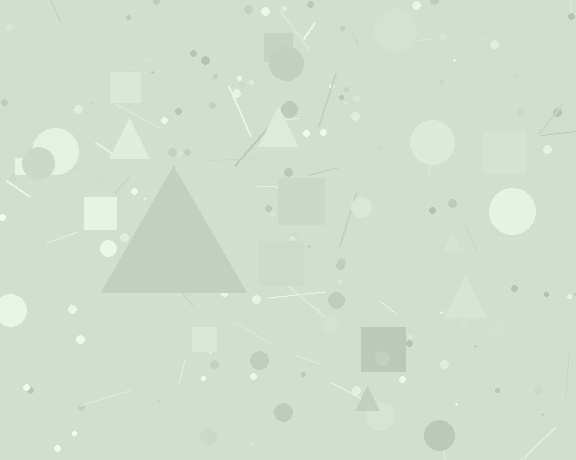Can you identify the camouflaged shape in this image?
The camouflaged shape is a triangle.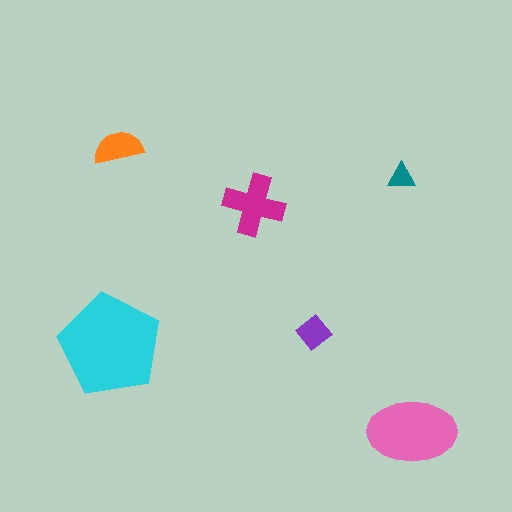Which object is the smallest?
The teal triangle.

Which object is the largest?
The cyan pentagon.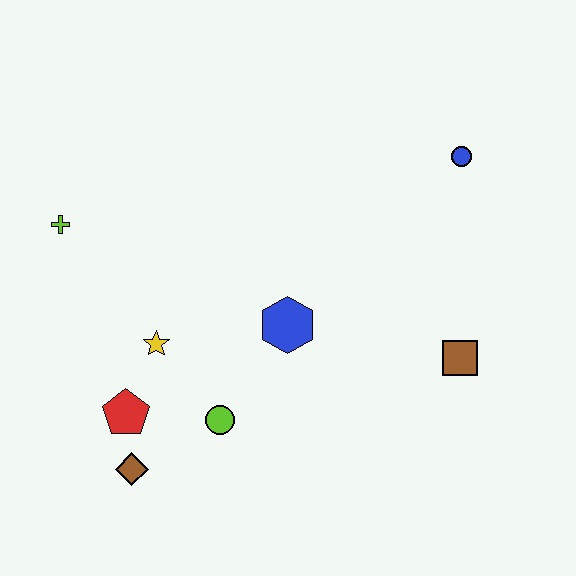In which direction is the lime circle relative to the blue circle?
The lime circle is below the blue circle.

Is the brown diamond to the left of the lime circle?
Yes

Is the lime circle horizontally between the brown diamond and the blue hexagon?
Yes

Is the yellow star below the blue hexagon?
Yes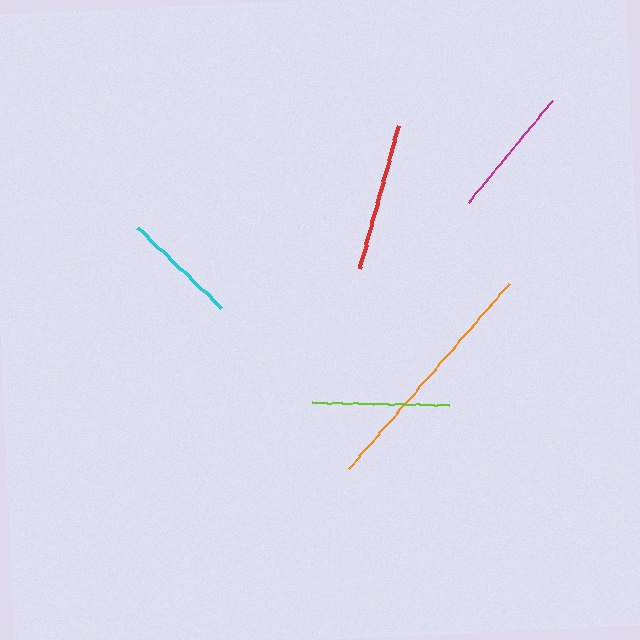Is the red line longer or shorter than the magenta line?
The red line is longer than the magenta line.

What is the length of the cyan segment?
The cyan segment is approximately 116 pixels long.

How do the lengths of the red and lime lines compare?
The red and lime lines are approximately the same length.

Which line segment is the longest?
The orange line is the longest at approximately 244 pixels.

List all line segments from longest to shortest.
From longest to shortest: orange, red, lime, magenta, cyan.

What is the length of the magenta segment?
The magenta segment is approximately 133 pixels long.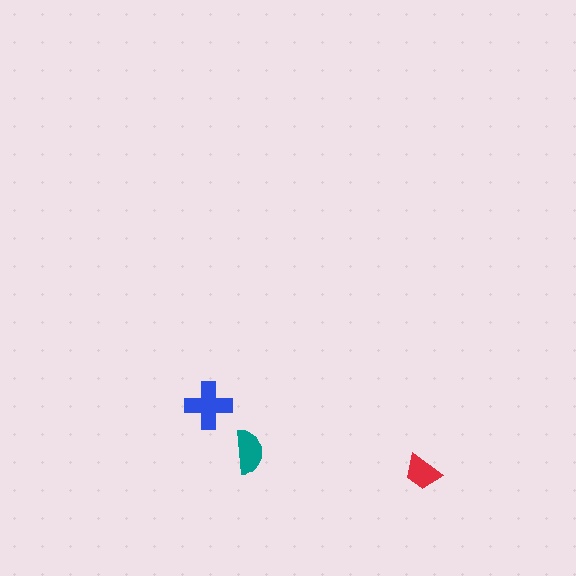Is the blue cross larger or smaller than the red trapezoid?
Larger.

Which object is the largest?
The blue cross.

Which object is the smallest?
The red trapezoid.